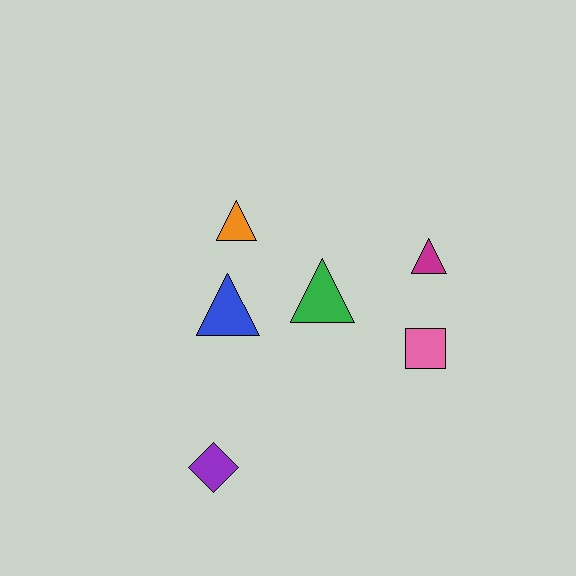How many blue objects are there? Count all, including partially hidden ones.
There is 1 blue object.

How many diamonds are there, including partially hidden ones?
There is 1 diamond.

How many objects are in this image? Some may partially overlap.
There are 6 objects.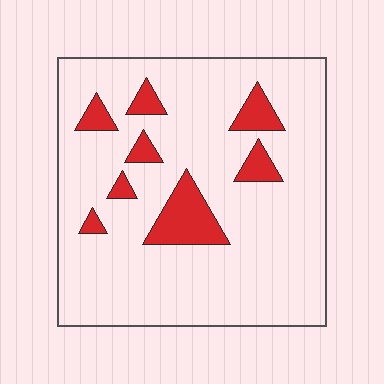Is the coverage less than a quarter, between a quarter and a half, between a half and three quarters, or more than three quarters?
Less than a quarter.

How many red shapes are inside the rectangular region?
8.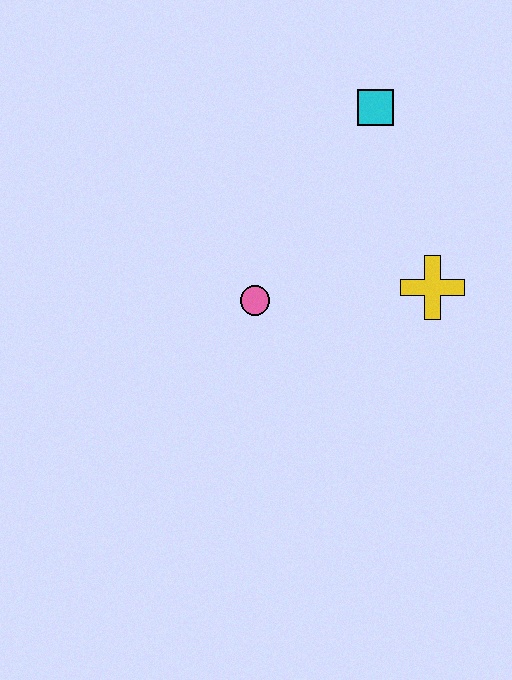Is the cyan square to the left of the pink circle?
No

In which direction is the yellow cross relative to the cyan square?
The yellow cross is below the cyan square.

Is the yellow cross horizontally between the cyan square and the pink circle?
No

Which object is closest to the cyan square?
The yellow cross is closest to the cyan square.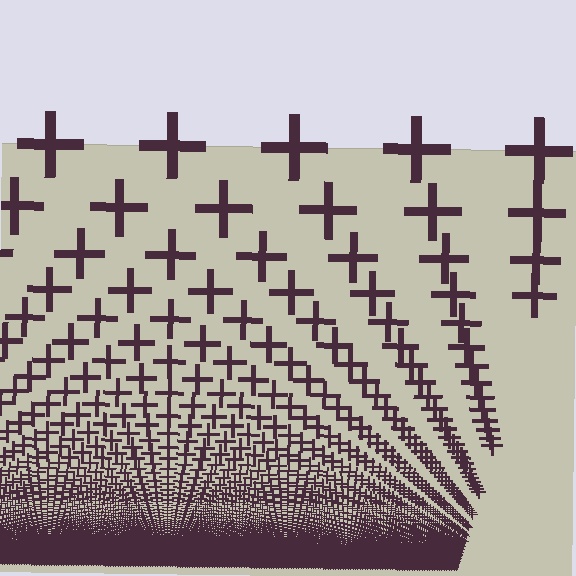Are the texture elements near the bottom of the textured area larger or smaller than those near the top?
Smaller. The gradient is inverted — elements near the bottom are smaller and denser.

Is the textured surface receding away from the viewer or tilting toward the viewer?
The surface appears to tilt toward the viewer. Texture elements get larger and sparser toward the top.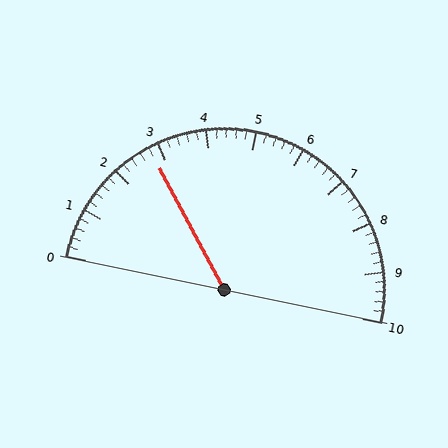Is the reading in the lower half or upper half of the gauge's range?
The reading is in the lower half of the range (0 to 10).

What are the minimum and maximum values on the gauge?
The gauge ranges from 0 to 10.